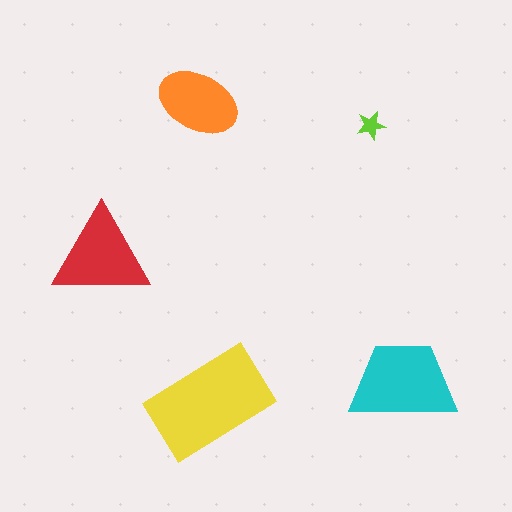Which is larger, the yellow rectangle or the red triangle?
The yellow rectangle.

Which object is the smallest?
The lime star.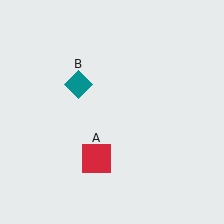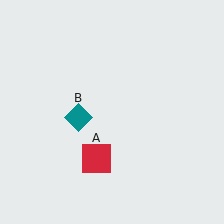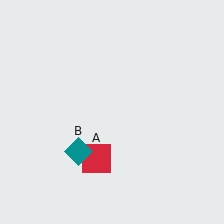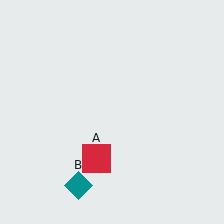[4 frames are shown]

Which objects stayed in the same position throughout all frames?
Red square (object A) remained stationary.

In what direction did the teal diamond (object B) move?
The teal diamond (object B) moved down.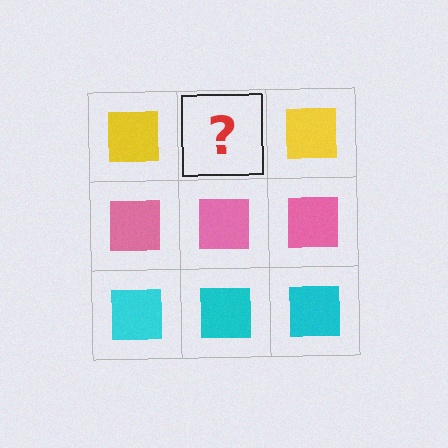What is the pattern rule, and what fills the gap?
The rule is that each row has a consistent color. The gap should be filled with a yellow square.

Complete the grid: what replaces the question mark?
The question mark should be replaced with a yellow square.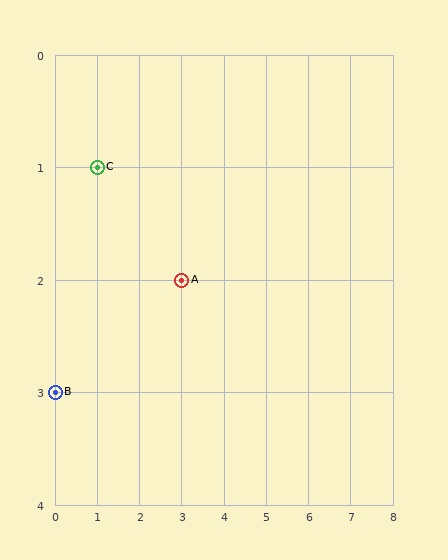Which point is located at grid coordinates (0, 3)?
Point B is at (0, 3).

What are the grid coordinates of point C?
Point C is at grid coordinates (1, 1).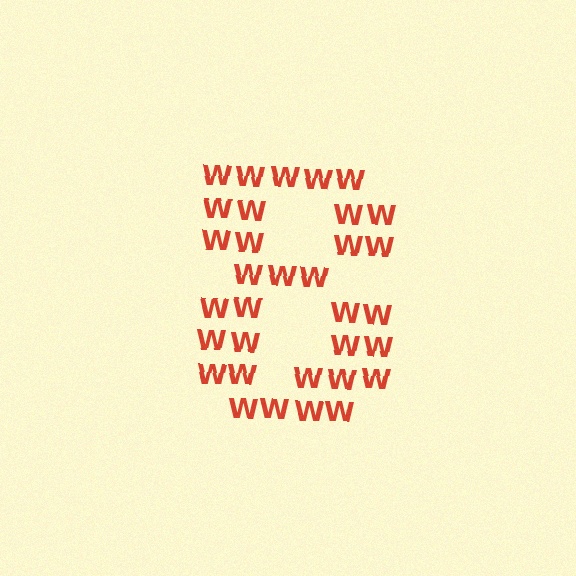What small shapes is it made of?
It is made of small letter W's.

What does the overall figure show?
The overall figure shows the digit 8.